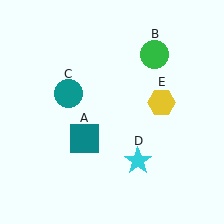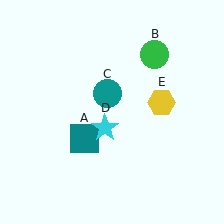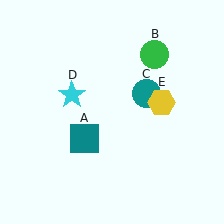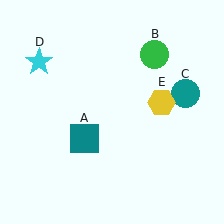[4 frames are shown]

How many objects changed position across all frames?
2 objects changed position: teal circle (object C), cyan star (object D).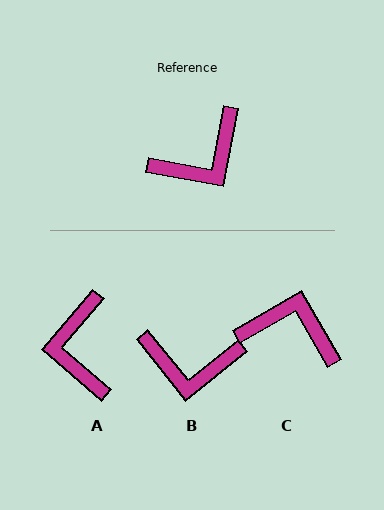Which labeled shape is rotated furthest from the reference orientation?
C, about 130 degrees away.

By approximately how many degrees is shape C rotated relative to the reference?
Approximately 130 degrees counter-clockwise.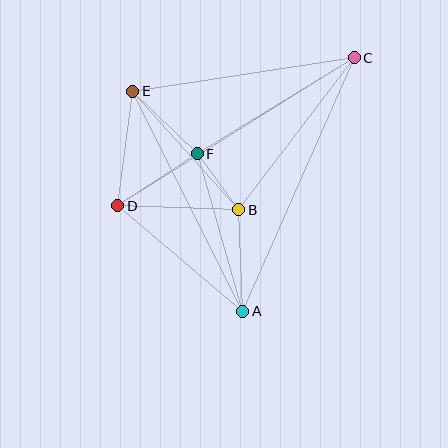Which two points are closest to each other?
Points B and F are closest to each other.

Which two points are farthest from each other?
Points C and D are farthest from each other.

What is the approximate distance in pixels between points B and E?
The distance between B and E is approximately 159 pixels.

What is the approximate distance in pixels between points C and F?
The distance between C and F is approximately 184 pixels.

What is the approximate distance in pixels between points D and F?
The distance between D and F is approximately 95 pixels.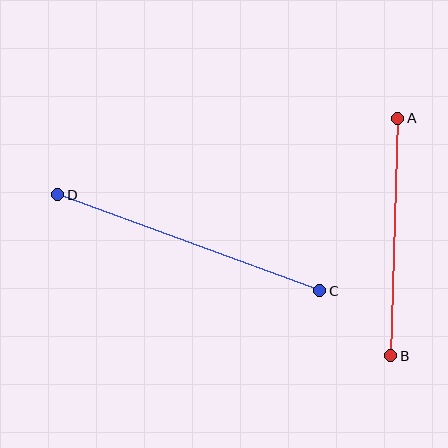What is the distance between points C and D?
The distance is approximately 279 pixels.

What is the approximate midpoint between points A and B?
The midpoint is at approximately (394, 237) pixels.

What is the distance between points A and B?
The distance is approximately 238 pixels.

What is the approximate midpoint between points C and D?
The midpoint is at approximately (189, 243) pixels.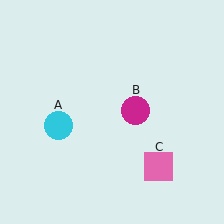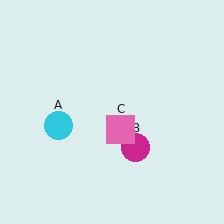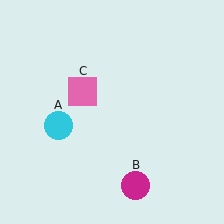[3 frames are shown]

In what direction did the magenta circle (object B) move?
The magenta circle (object B) moved down.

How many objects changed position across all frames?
2 objects changed position: magenta circle (object B), pink square (object C).